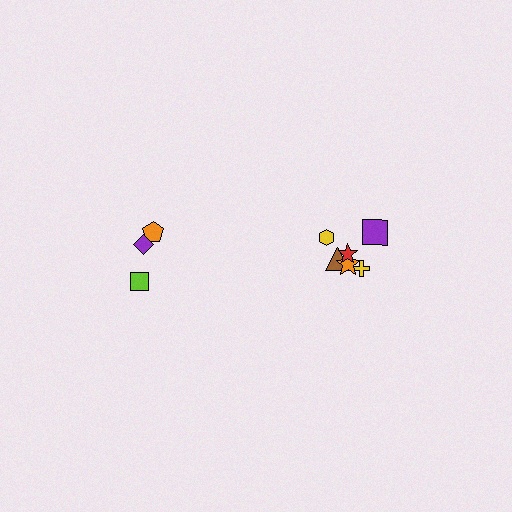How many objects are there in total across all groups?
There are 9 objects.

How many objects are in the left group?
There are 3 objects.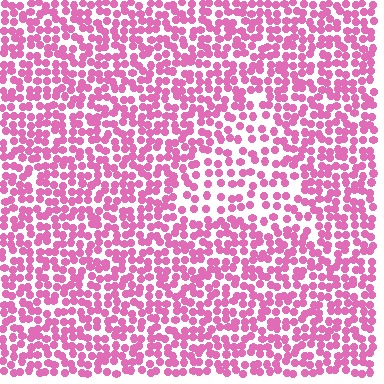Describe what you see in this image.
The image contains small pink elements arranged at two different densities. A triangle-shaped region is visible where the elements are less densely packed than the surrounding area.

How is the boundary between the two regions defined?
The boundary is defined by a change in element density (approximately 1.7x ratio). All elements are the same color, size, and shape.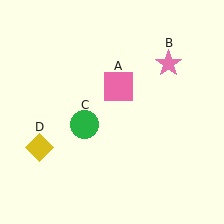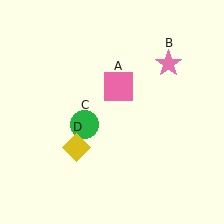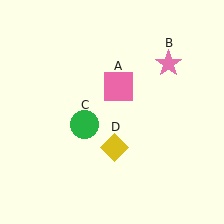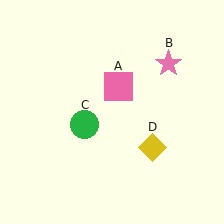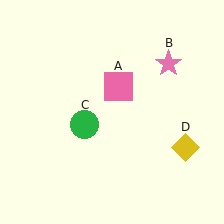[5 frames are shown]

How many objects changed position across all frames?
1 object changed position: yellow diamond (object D).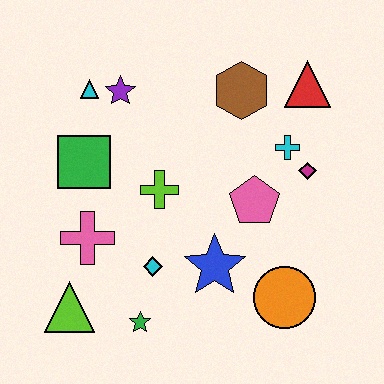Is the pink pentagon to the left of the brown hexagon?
No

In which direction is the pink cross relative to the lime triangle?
The pink cross is above the lime triangle.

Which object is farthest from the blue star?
The cyan triangle is farthest from the blue star.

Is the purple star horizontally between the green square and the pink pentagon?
Yes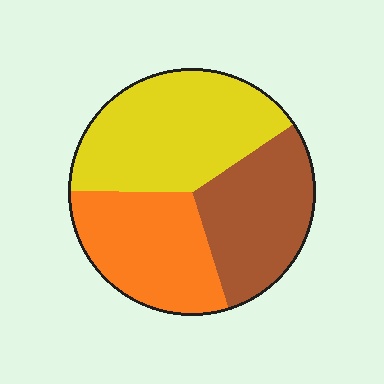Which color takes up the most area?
Yellow, at roughly 40%.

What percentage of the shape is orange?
Orange takes up between a sixth and a third of the shape.